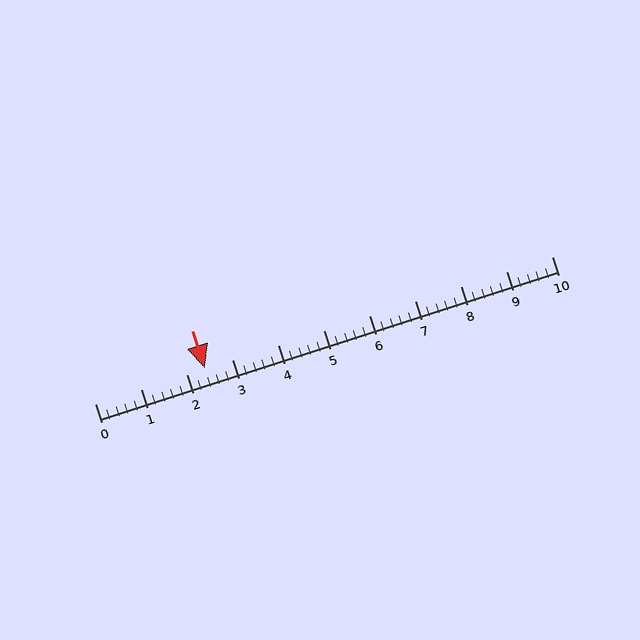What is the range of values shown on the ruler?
The ruler shows values from 0 to 10.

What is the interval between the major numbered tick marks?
The major tick marks are spaced 1 units apart.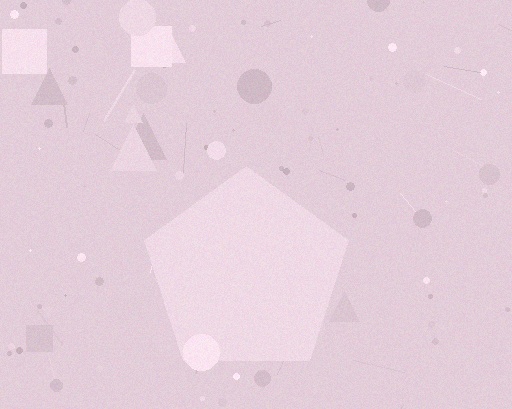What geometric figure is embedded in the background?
A pentagon is embedded in the background.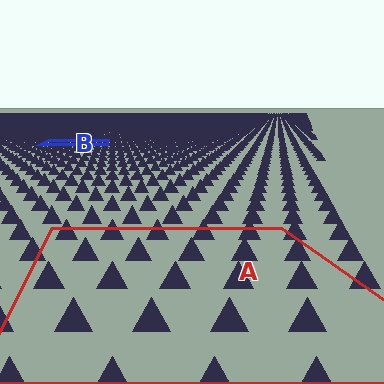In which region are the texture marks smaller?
The texture marks are smaller in region B, because it is farther away.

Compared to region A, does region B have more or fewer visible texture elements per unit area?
Region B has more texture elements per unit area — they are packed more densely because it is farther away.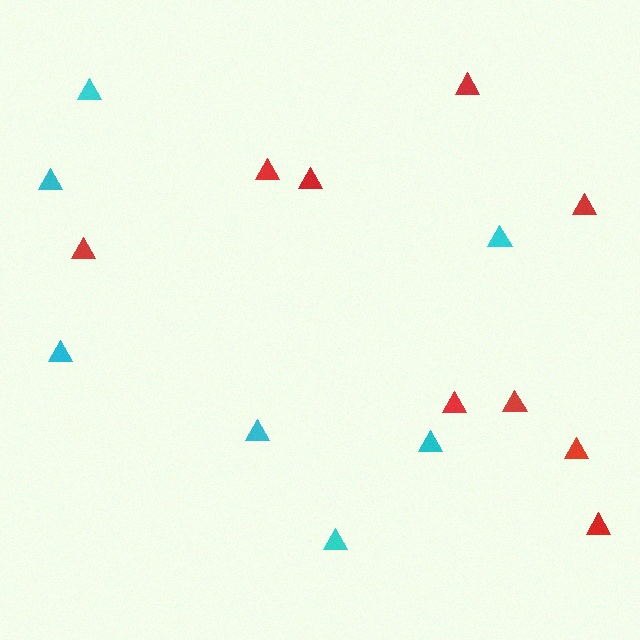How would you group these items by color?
There are 2 groups: one group of cyan triangles (7) and one group of red triangles (9).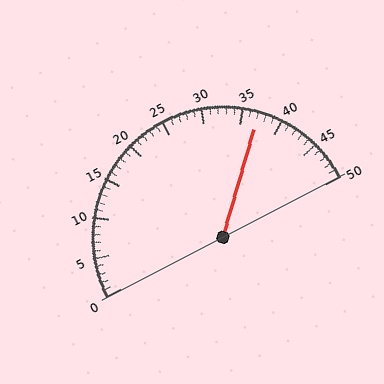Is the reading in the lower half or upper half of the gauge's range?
The reading is in the upper half of the range (0 to 50).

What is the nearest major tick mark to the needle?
The nearest major tick mark is 35.